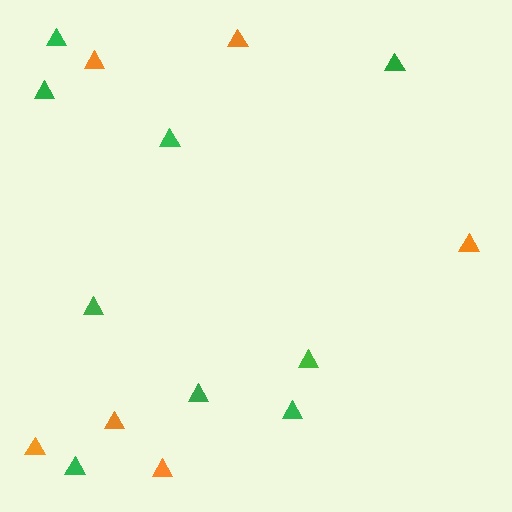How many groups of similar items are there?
There are 2 groups: one group of green triangles (9) and one group of orange triangles (6).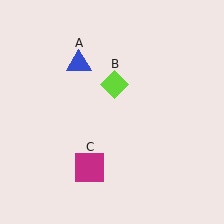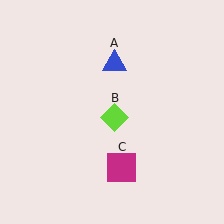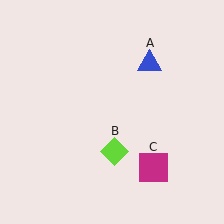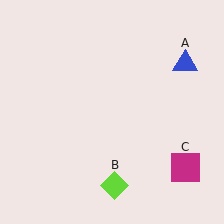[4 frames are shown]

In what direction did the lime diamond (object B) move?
The lime diamond (object B) moved down.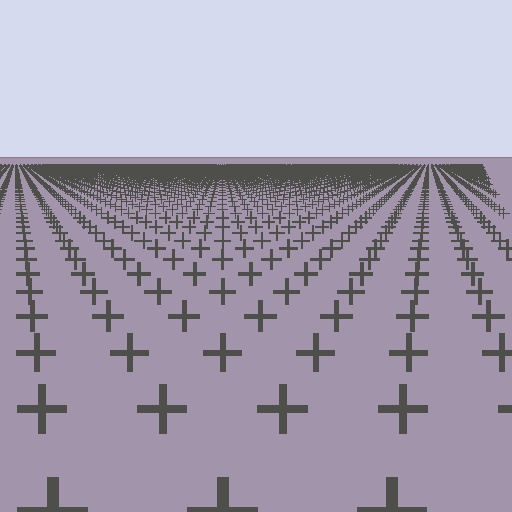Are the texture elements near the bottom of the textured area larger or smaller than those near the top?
Larger. Near the bottom, elements are closer to the viewer and appear at a bigger on-screen size.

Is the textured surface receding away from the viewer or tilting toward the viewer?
The surface is receding away from the viewer. Texture elements get smaller and denser toward the top.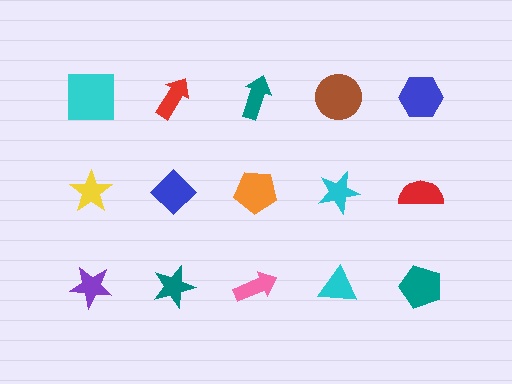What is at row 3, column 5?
A teal pentagon.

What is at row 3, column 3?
A pink arrow.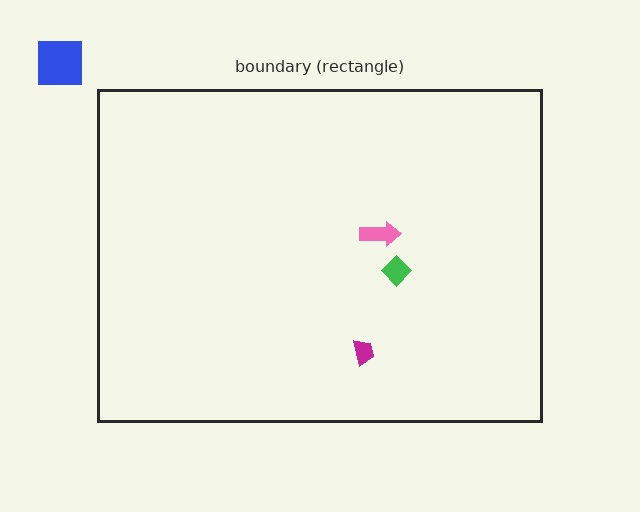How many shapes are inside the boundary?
3 inside, 1 outside.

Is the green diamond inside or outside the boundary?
Inside.